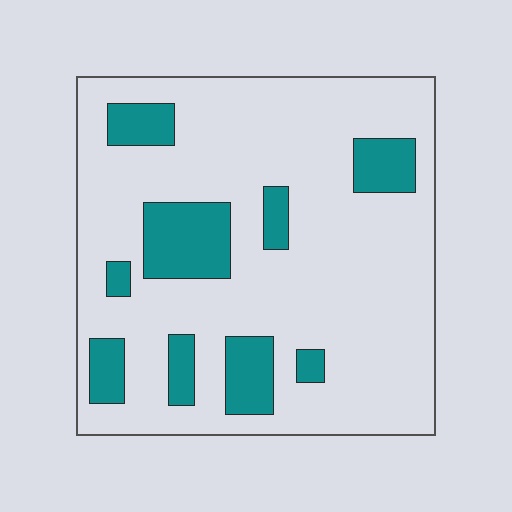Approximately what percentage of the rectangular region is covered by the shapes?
Approximately 20%.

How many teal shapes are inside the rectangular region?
9.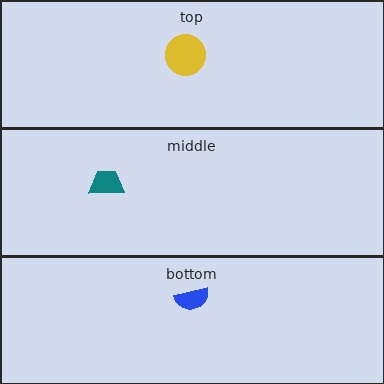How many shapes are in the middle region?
1.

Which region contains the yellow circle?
The top region.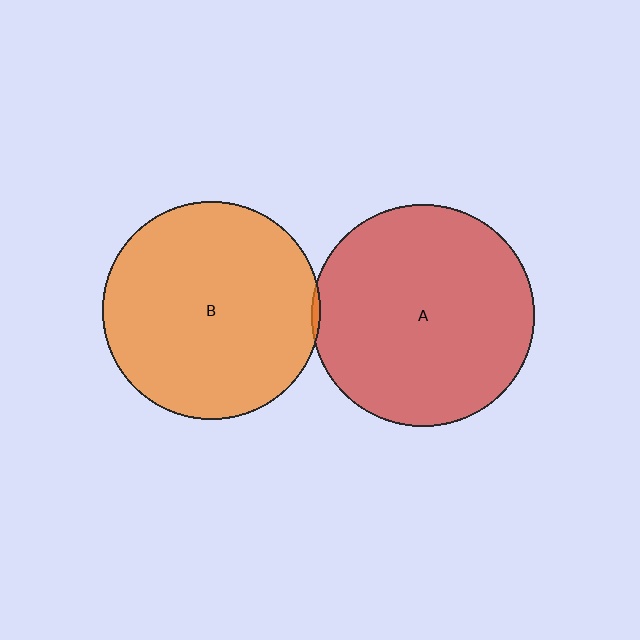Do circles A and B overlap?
Yes.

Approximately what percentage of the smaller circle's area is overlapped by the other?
Approximately 5%.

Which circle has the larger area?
Circle A (red).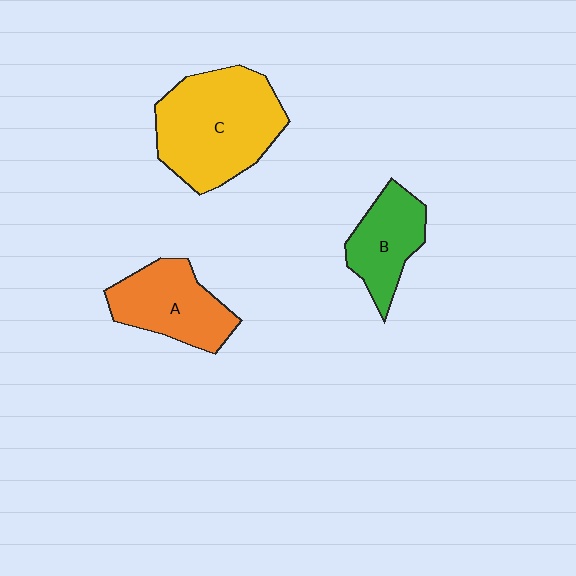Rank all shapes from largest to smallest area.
From largest to smallest: C (yellow), A (orange), B (green).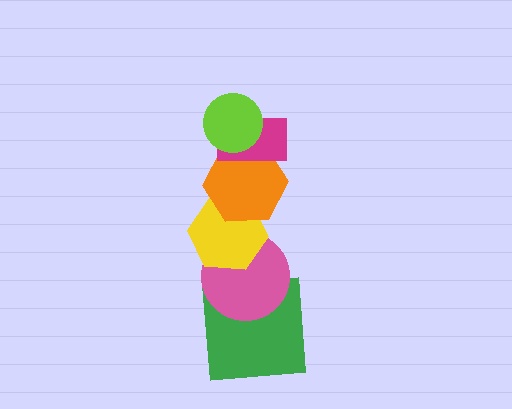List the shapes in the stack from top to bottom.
From top to bottom: the lime circle, the magenta rectangle, the orange hexagon, the yellow hexagon, the pink circle, the green square.